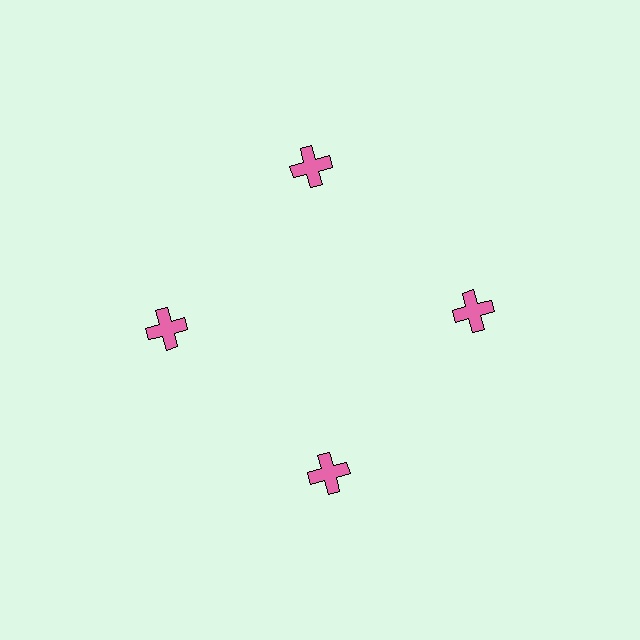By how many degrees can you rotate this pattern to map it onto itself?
The pattern maps onto itself every 90 degrees of rotation.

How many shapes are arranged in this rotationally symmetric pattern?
There are 4 shapes, arranged in 4 groups of 1.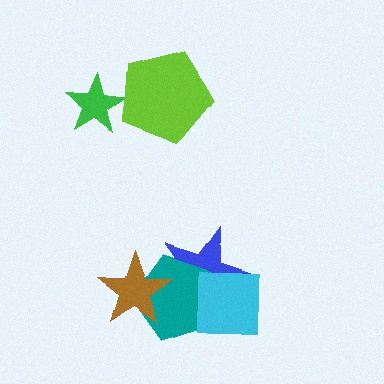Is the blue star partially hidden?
Yes, it is partially covered by another shape.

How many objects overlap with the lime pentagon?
1 object overlaps with the lime pentagon.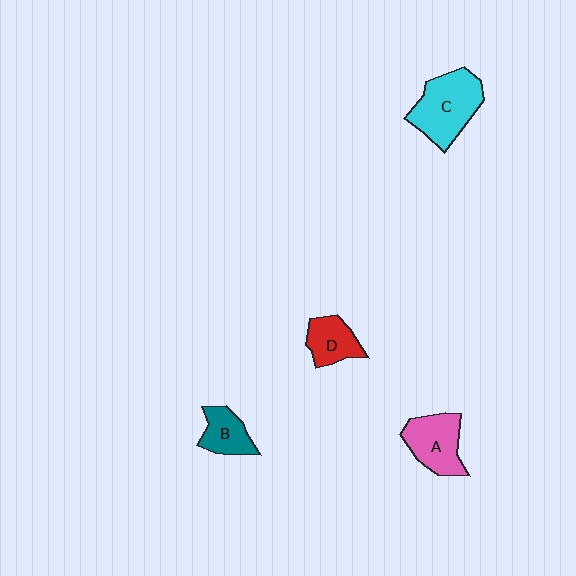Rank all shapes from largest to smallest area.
From largest to smallest: C (cyan), A (pink), D (red), B (teal).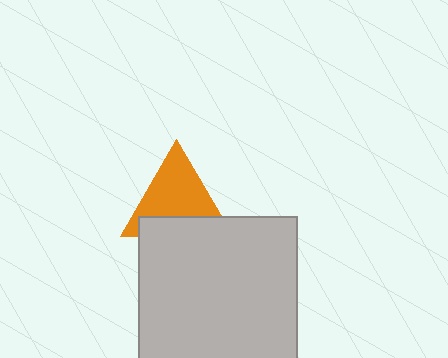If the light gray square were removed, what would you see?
You would see the complete orange triangle.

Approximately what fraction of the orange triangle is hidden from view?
Roughly 35% of the orange triangle is hidden behind the light gray square.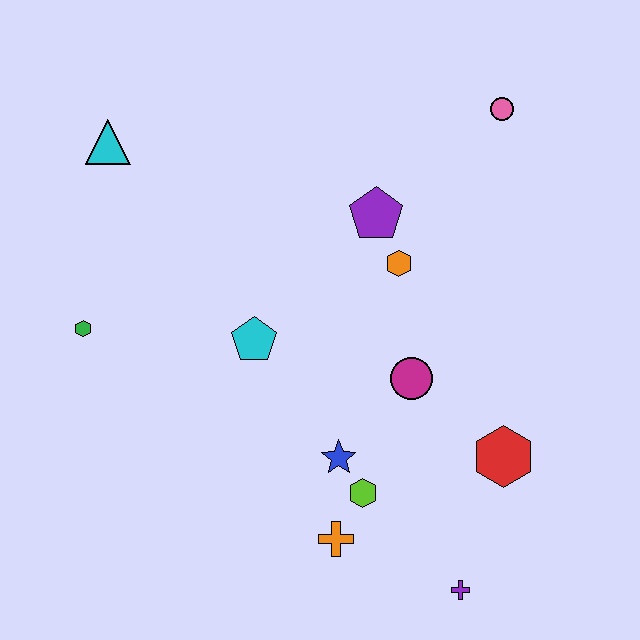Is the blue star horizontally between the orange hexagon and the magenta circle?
No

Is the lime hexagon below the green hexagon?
Yes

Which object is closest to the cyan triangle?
The green hexagon is closest to the cyan triangle.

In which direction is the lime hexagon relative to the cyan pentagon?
The lime hexagon is below the cyan pentagon.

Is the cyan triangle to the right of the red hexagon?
No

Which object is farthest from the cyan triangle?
The purple cross is farthest from the cyan triangle.